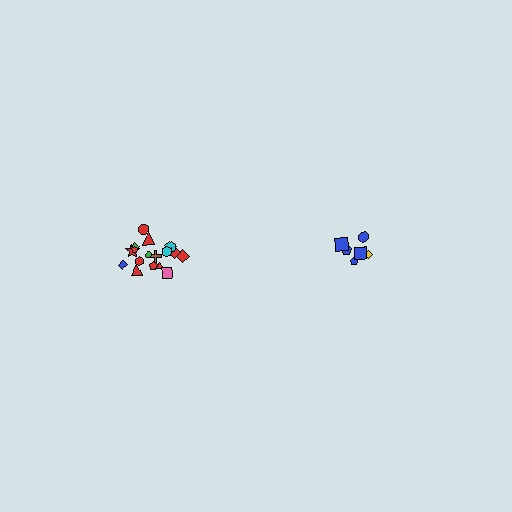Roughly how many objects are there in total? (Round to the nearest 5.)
Roughly 25 objects in total.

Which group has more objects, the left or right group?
The left group.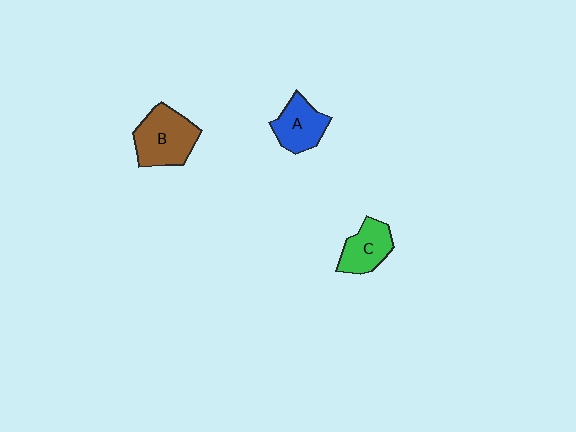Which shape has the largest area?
Shape B (brown).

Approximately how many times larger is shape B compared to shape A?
Approximately 1.4 times.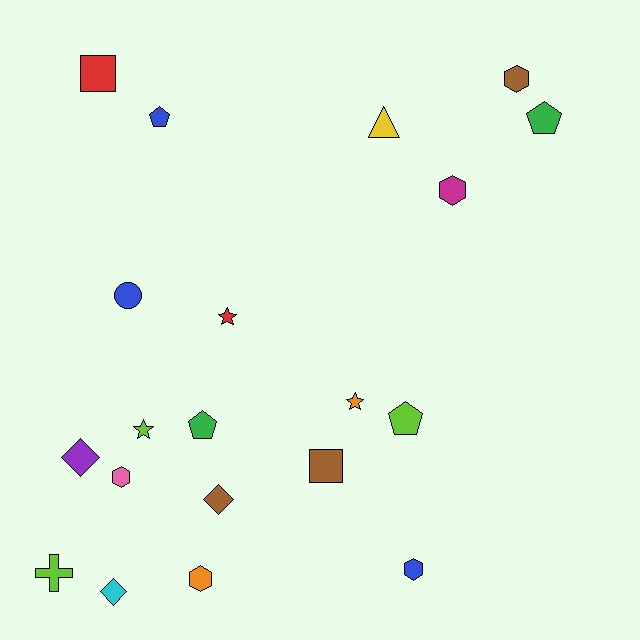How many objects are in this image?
There are 20 objects.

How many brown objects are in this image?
There are 3 brown objects.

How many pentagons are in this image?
There are 4 pentagons.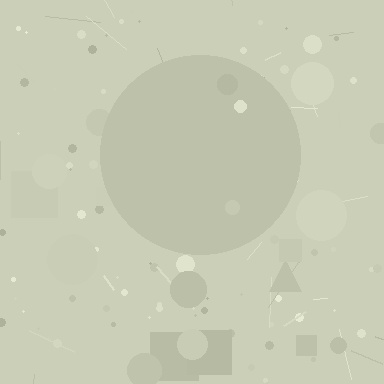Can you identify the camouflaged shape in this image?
The camouflaged shape is a circle.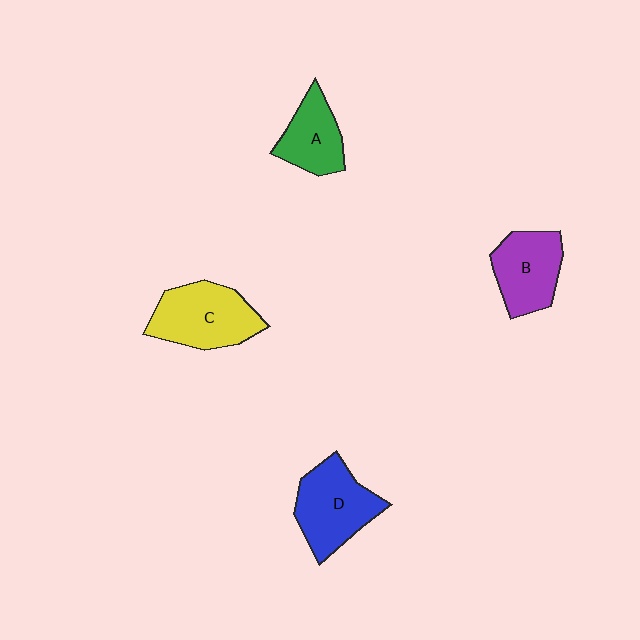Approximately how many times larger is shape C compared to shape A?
Approximately 1.4 times.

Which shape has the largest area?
Shape C (yellow).